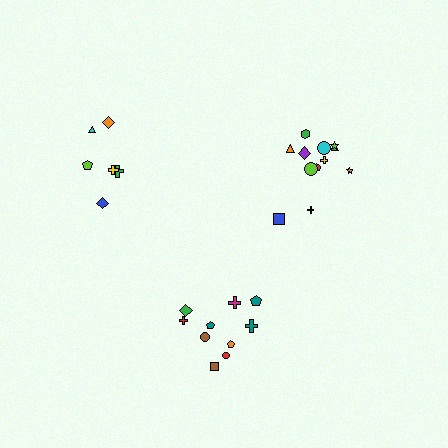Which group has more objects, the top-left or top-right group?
The top-right group.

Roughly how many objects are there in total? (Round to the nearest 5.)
Roughly 30 objects in total.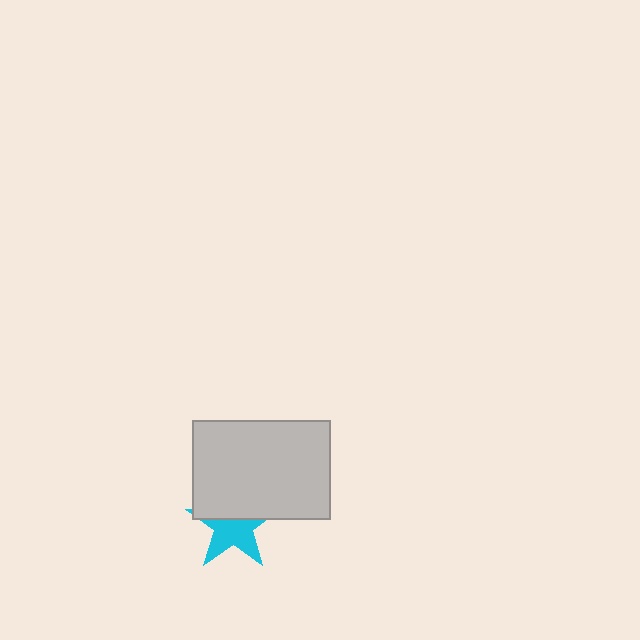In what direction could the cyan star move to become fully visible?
The cyan star could move down. That would shift it out from behind the light gray rectangle entirely.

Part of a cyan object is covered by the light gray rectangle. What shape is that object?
It is a star.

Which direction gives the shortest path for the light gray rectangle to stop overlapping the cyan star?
Moving up gives the shortest separation.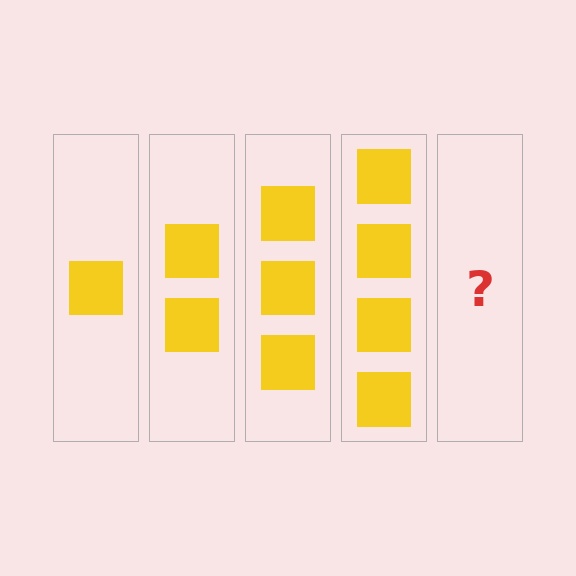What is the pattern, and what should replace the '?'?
The pattern is that each step adds one more square. The '?' should be 5 squares.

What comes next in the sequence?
The next element should be 5 squares.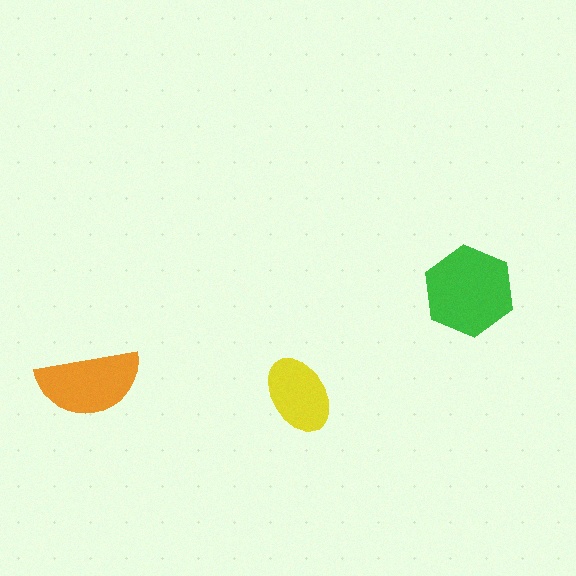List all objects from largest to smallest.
The green hexagon, the orange semicircle, the yellow ellipse.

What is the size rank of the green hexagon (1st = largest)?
1st.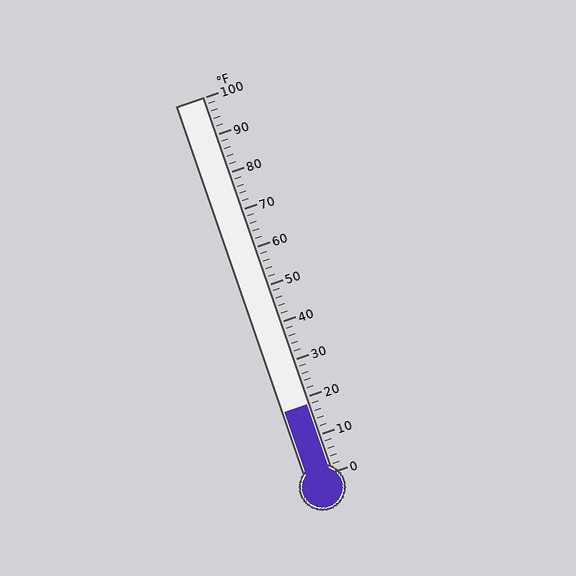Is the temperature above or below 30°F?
The temperature is below 30°F.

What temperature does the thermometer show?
The thermometer shows approximately 18°F.